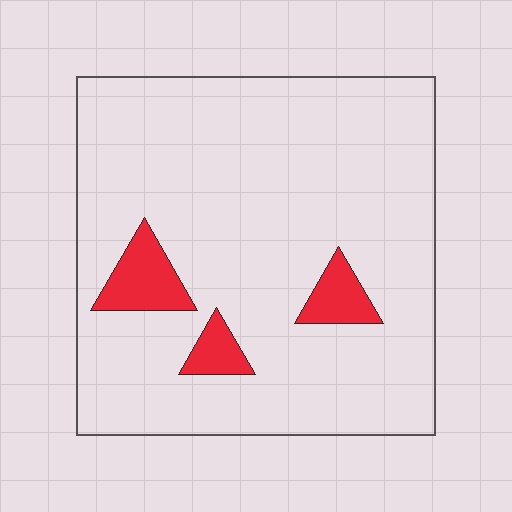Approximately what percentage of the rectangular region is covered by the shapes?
Approximately 10%.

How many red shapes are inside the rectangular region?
3.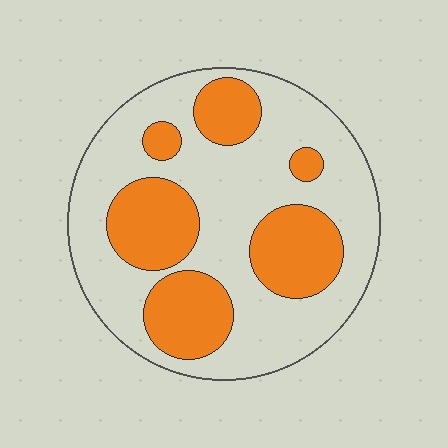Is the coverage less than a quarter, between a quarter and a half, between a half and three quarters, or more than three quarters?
Between a quarter and a half.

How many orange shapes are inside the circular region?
6.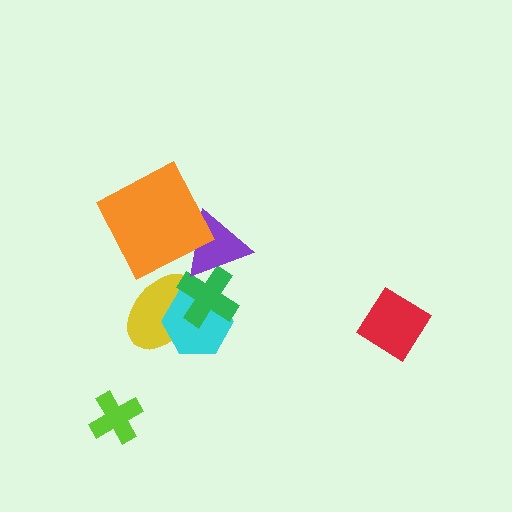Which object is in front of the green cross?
The purple triangle is in front of the green cross.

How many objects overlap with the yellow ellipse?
2 objects overlap with the yellow ellipse.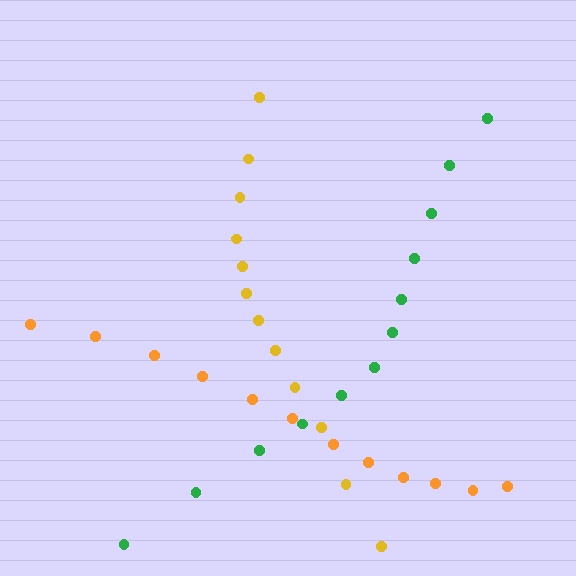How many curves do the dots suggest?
There are 3 distinct paths.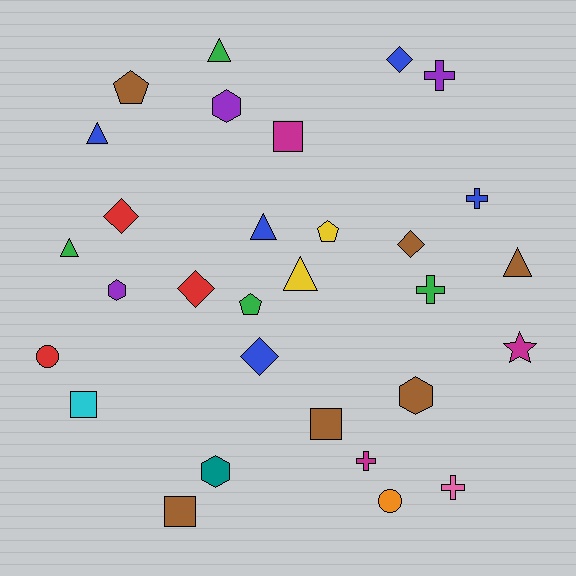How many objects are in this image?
There are 30 objects.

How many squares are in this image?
There are 4 squares.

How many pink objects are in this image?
There is 1 pink object.